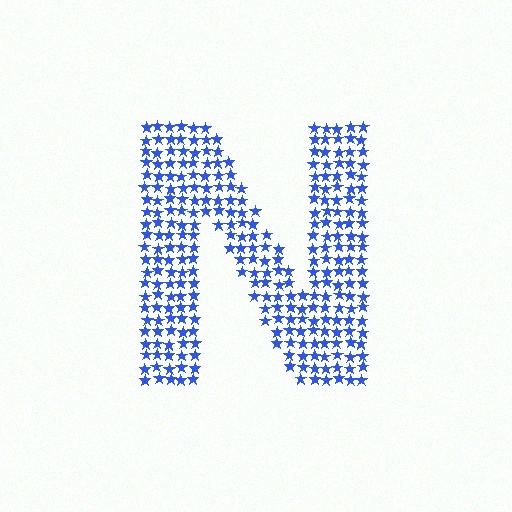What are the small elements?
The small elements are stars.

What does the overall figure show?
The overall figure shows the letter N.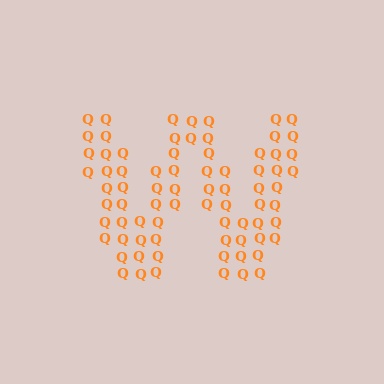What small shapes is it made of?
It is made of small letter Q's.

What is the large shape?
The large shape is the letter W.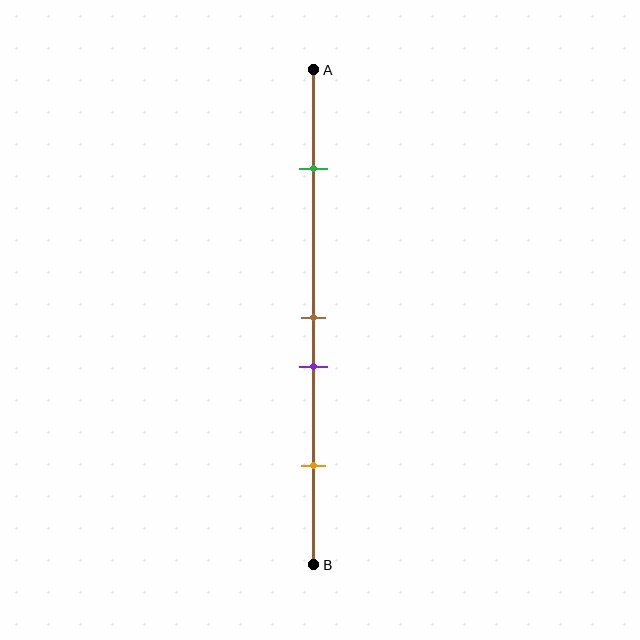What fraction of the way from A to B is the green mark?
The green mark is approximately 20% (0.2) of the way from A to B.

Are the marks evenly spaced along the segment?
No, the marks are not evenly spaced.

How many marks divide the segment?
There are 4 marks dividing the segment.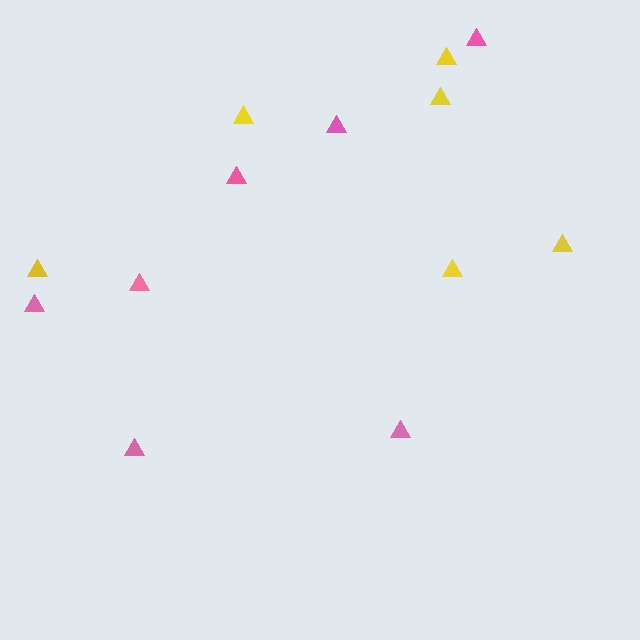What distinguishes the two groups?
There are 2 groups: one group of pink triangles (7) and one group of yellow triangles (6).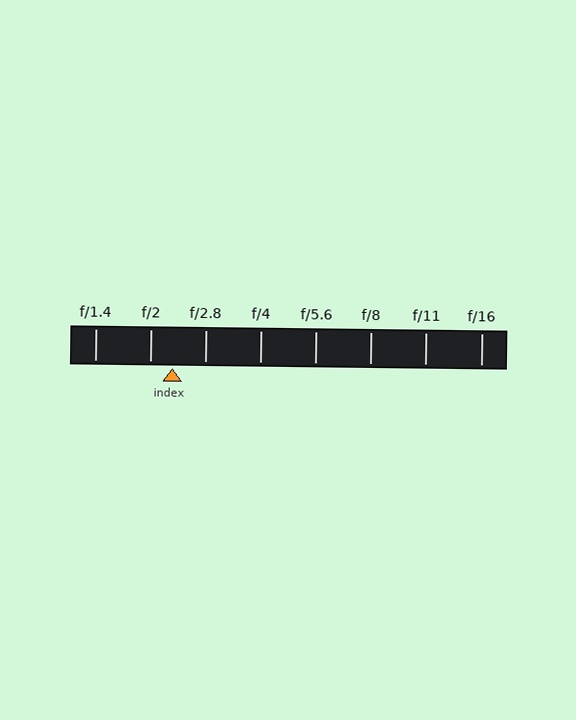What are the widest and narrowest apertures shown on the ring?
The widest aperture shown is f/1.4 and the narrowest is f/16.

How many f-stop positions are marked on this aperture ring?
There are 8 f-stop positions marked.